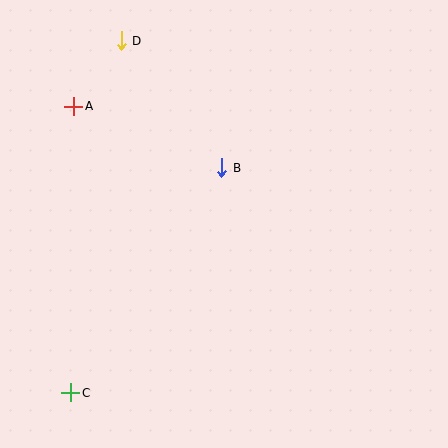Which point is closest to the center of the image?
Point B at (222, 168) is closest to the center.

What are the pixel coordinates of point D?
Point D is at (121, 41).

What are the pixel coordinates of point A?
Point A is at (74, 106).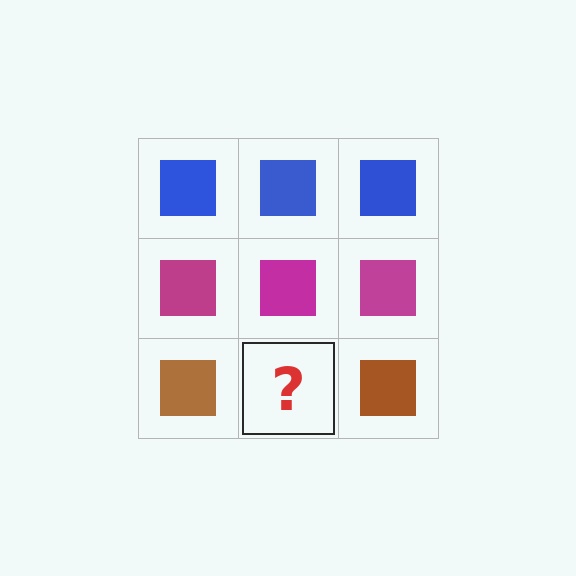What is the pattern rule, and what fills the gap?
The rule is that each row has a consistent color. The gap should be filled with a brown square.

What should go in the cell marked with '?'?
The missing cell should contain a brown square.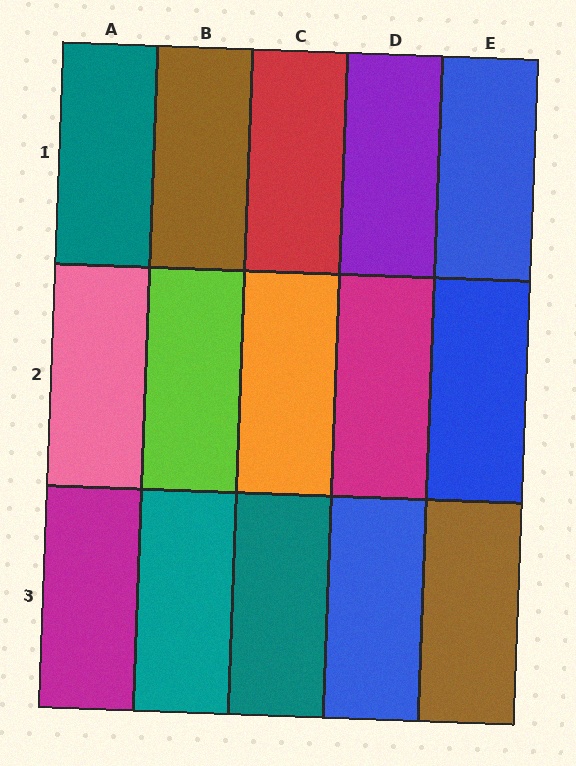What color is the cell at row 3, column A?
Magenta.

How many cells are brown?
2 cells are brown.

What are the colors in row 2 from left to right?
Pink, lime, orange, magenta, blue.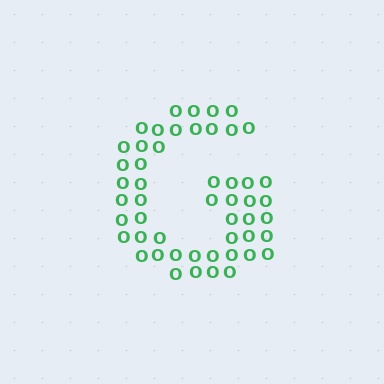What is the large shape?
The large shape is the letter G.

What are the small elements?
The small elements are letter O's.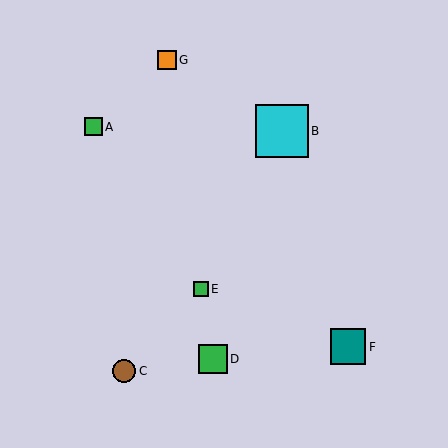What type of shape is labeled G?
Shape G is an orange square.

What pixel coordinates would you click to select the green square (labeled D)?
Click at (213, 359) to select the green square D.